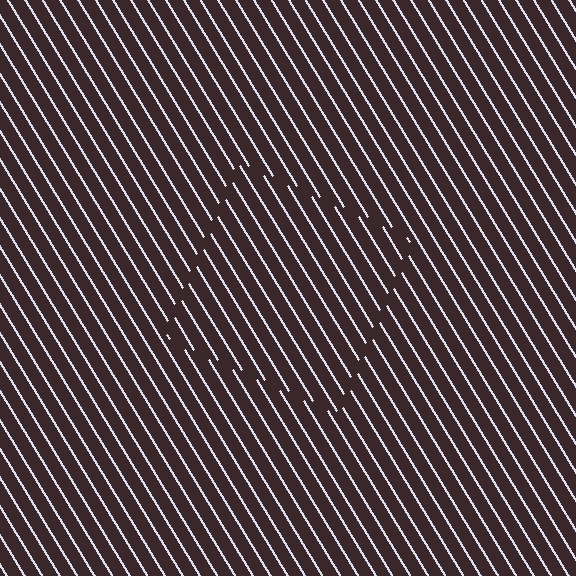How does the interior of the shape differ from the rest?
The interior of the shape contains the same grating, shifted by half a period — the contour is defined by the phase discontinuity where line-ends from the inner and outer gratings abut.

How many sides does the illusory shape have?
4 sides — the line-ends trace a square.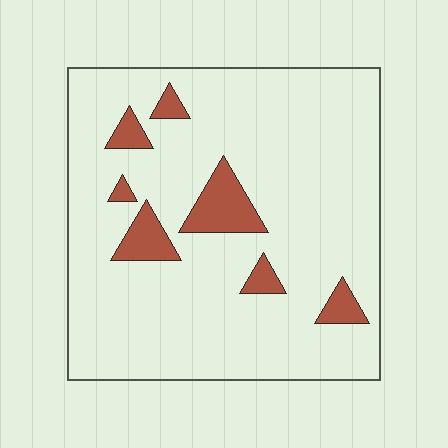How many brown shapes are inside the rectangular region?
7.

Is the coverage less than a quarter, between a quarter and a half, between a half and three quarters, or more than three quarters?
Less than a quarter.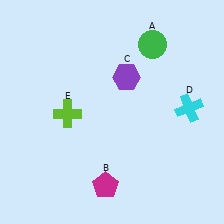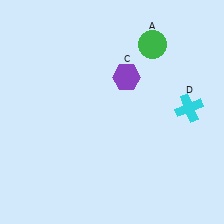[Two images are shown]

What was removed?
The magenta pentagon (B), the lime cross (E) were removed in Image 2.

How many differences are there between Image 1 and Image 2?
There are 2 differences between the two images.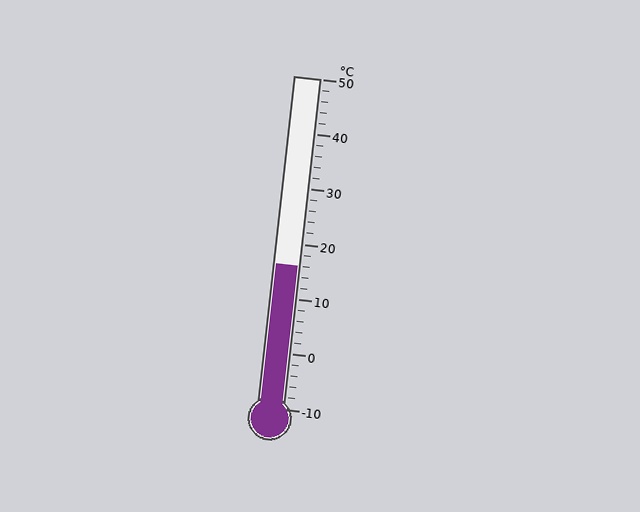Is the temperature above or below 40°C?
The temperature is below 40°C.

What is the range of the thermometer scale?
The thermometer scale ranges from -10°C to 50°C.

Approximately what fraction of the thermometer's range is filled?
The thermometer is filled to approximately 45% of its range.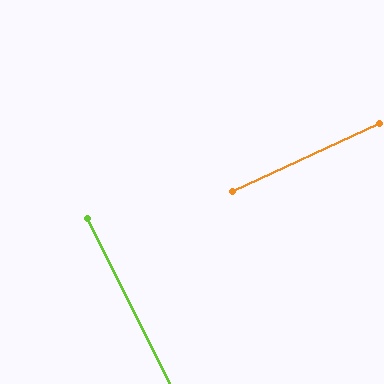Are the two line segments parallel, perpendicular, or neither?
Perpendicular — they meet at approximately 89°.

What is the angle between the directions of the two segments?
Approximately 89 degrees.